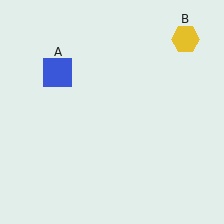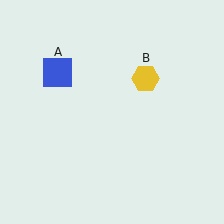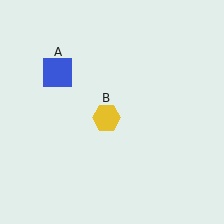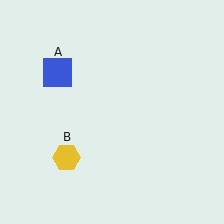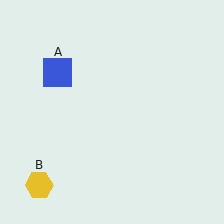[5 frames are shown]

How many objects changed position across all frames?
1 object changed position: yellow hexagon (object B).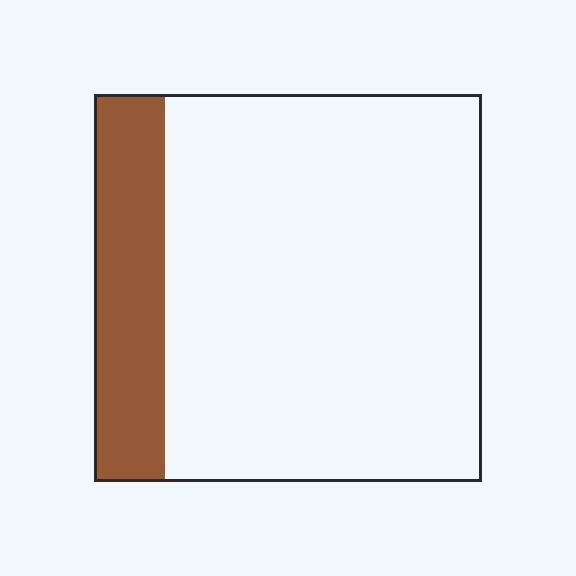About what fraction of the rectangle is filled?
About one sixth (1/6).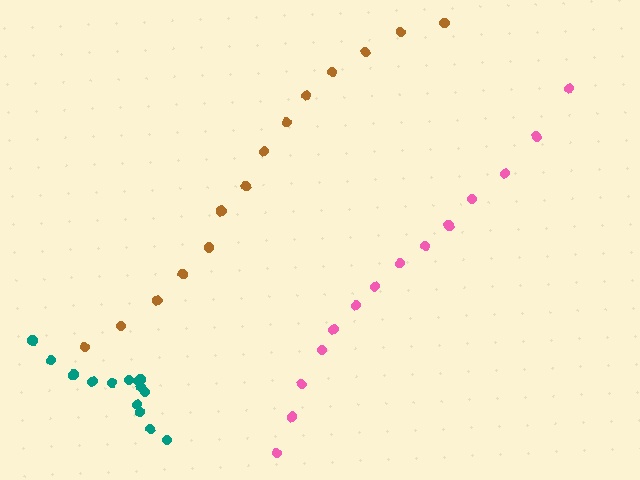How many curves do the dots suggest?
There are 3 distinct paths.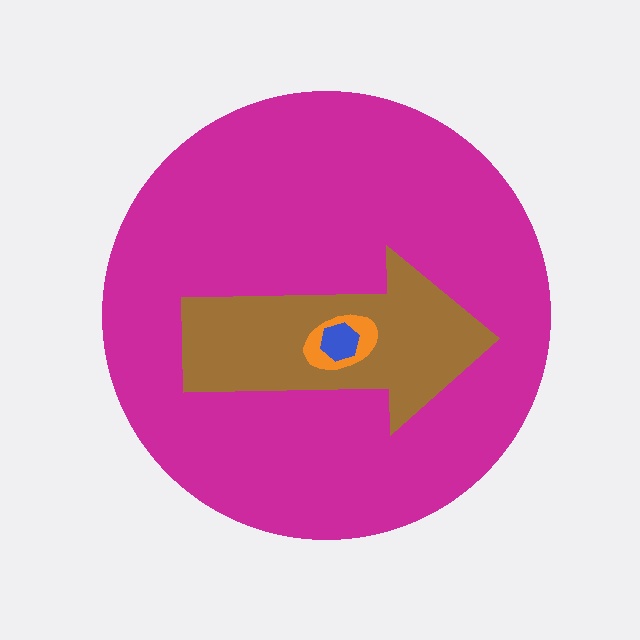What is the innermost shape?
The blue hexagon.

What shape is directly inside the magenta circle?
The brown arrow.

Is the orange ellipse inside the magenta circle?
Yes.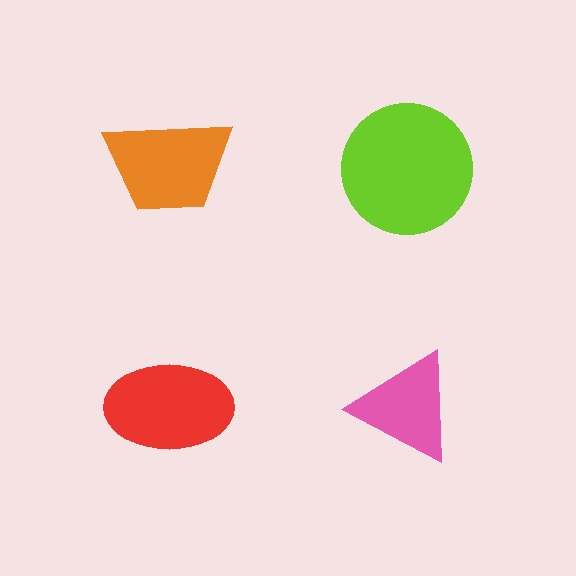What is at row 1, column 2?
A lime circle.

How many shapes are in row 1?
2 shapes.